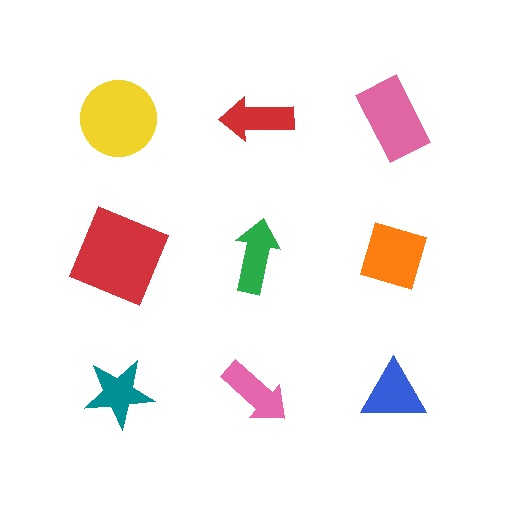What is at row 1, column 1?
A yellow circle.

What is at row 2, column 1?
A red square.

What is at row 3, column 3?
A blue triangle.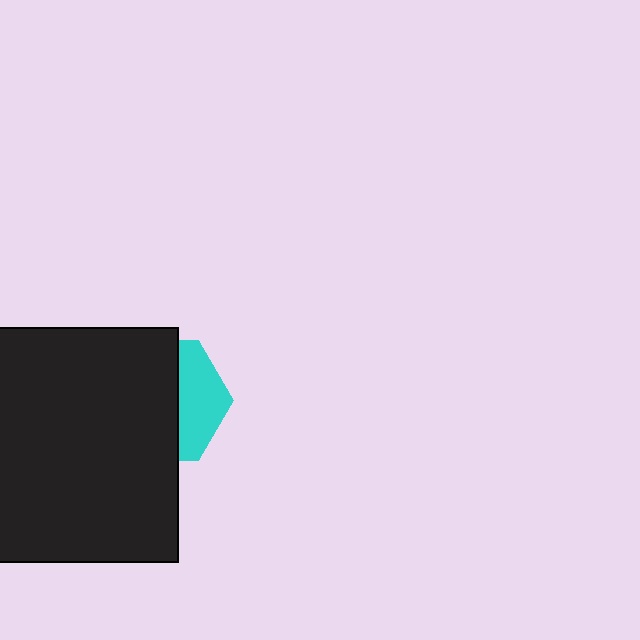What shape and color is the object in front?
The object in front is a black square.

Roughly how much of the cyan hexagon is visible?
A small part of it is visible (roughly 35%).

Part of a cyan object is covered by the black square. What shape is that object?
It is a hexagon.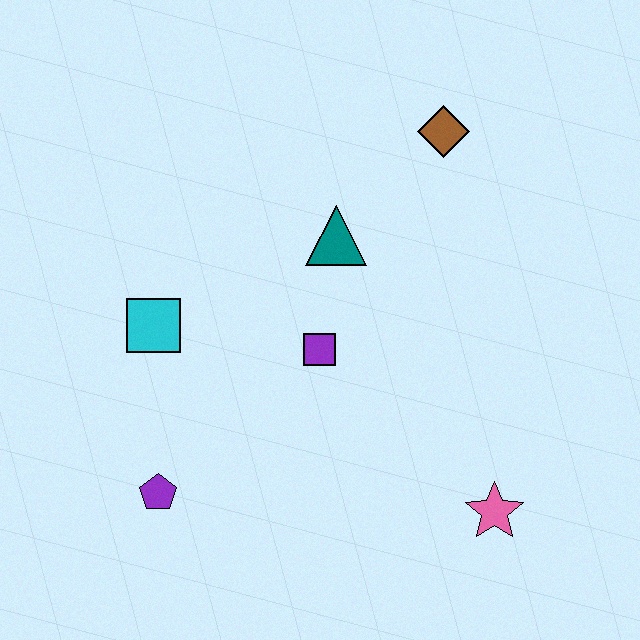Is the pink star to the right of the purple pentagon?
Yes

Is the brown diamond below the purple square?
No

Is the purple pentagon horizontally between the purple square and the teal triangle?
No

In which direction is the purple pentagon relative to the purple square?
The purple pentagon is to the left of the purple square.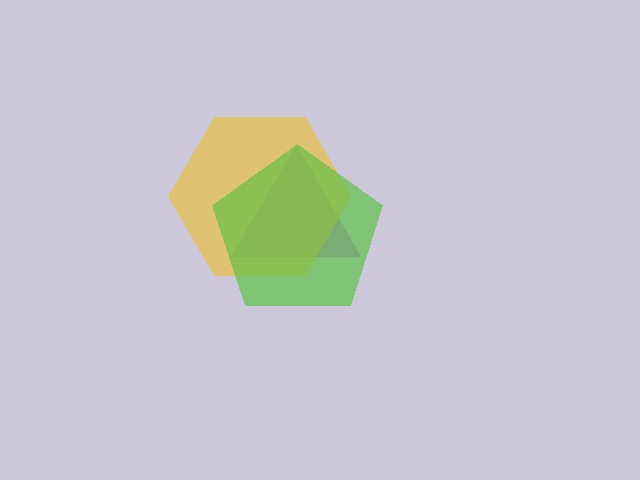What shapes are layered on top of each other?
The layered shapes are: a purple triangle, a yellow hexagon, a lime pentagon.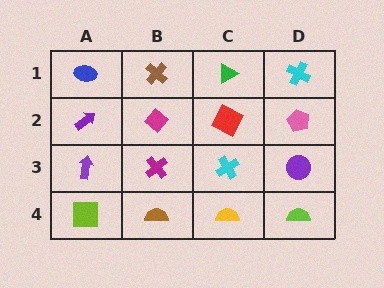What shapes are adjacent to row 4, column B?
A magenta cross (row 3, column B), a lime square (row 4, column A), a yellow semicircle (row 4, column C).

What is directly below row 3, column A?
A lime square.